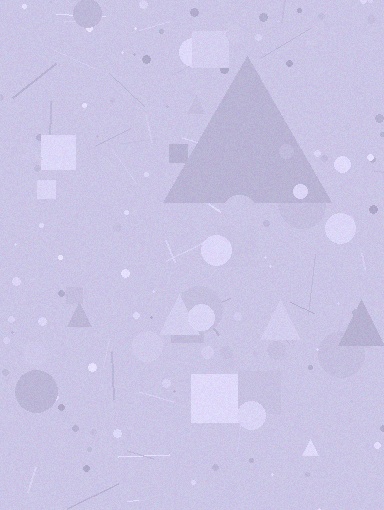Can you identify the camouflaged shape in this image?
The camouflaged shape is a triangle.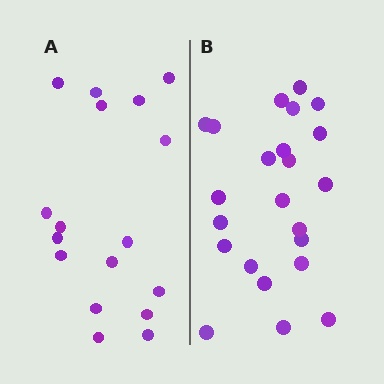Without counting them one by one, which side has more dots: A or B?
Region B (the right region) has more dots.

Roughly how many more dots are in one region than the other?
Region B has about 6 more dots than region A.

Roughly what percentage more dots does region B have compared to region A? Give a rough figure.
About 35% more.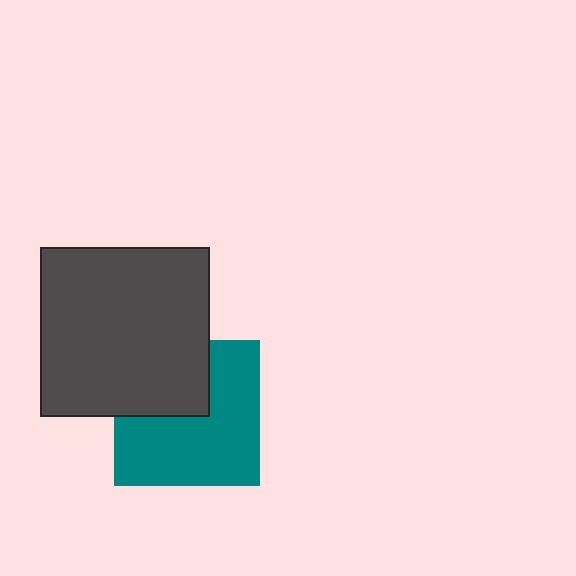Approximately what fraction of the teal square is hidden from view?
Roughly 35% of the teal square is hidden behind the dark gray square.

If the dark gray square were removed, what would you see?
You would see the complete teal square.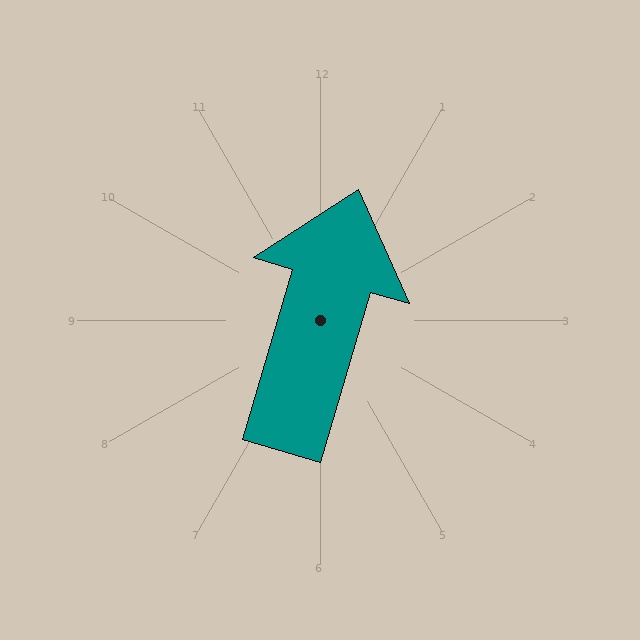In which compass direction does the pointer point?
North.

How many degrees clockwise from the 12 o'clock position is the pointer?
Approximately 16 degrees.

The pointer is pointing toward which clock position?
Roughly 1 o'clock.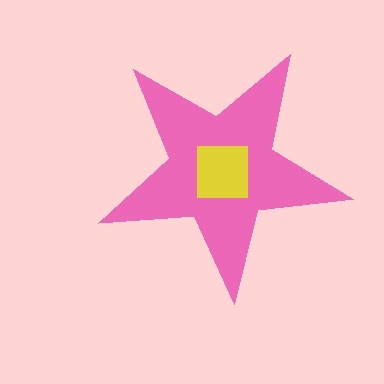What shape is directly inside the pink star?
The yellow square.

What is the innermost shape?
The yellow square.